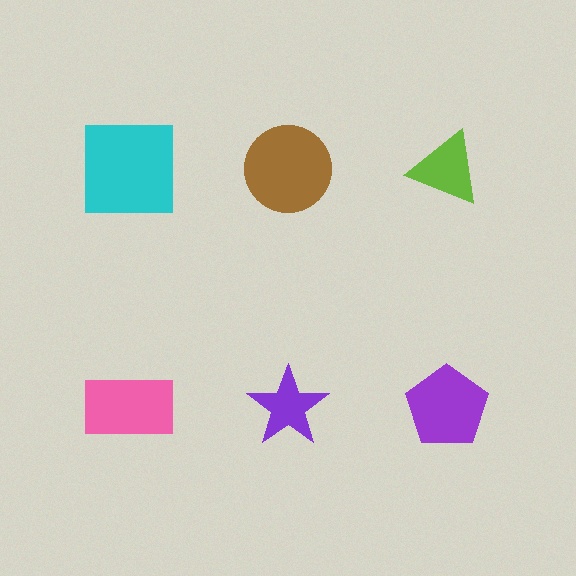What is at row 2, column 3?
A purple pentagon.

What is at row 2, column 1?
A pink rectangle.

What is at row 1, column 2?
A brown circle.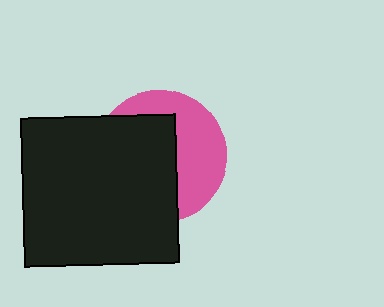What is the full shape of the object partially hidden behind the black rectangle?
The partially hidden object is a pink circle.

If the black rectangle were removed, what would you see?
You would see the complete pink circle.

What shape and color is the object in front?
The object in front is a black rectangle.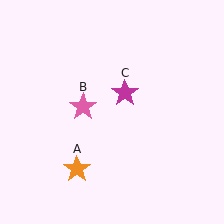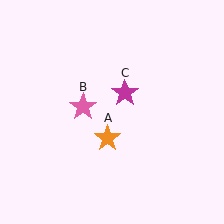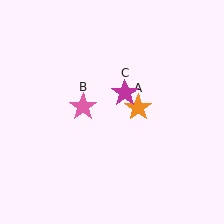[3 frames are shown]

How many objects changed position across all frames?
1 object changed position: orange star (object A).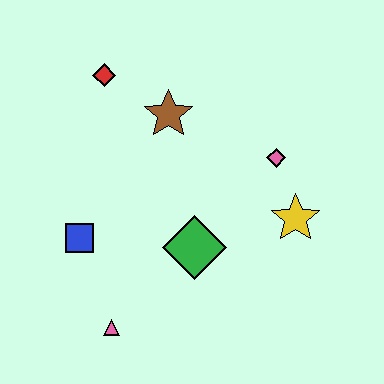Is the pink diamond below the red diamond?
Yes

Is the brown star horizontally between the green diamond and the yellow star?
No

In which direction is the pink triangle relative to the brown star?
The pink triangle is below the brown star.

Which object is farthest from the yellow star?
The red diamond is farthest from the yellow star.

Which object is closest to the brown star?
The red diamond is closest to the brown star.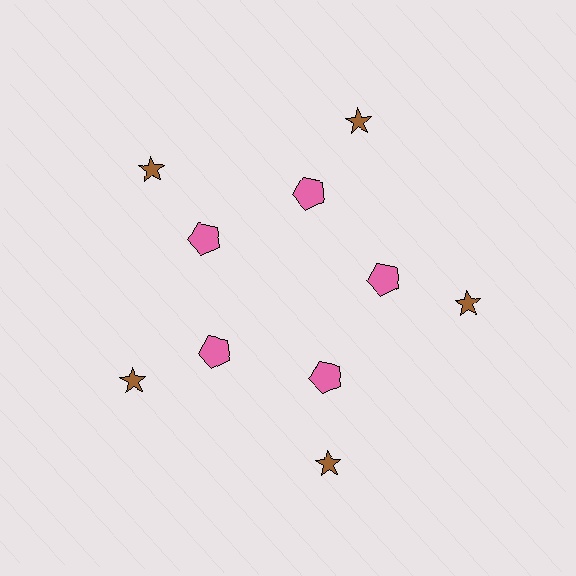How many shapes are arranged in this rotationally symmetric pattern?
There are 10 shapes, arranged in 5 groups of 2.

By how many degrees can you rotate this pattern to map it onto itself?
The pattern maps onto itself every 72 degrees of rotation.